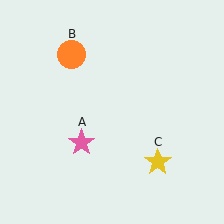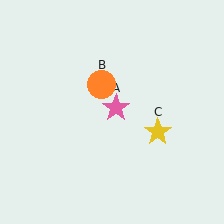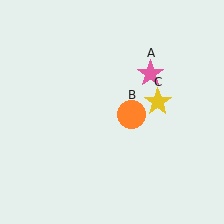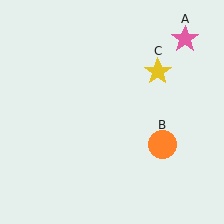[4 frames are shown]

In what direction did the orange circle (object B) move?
The orange circle (object B) moved down and to the right.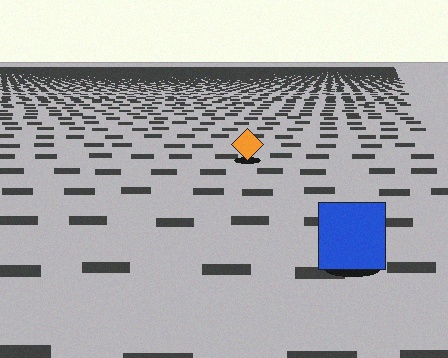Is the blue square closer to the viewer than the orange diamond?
Yes. The blue square is closer — you can tell from the texture gradient: the ground texture is coarser near it.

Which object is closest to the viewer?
The blue square is closest. The texture marks near it are larger and more spread out.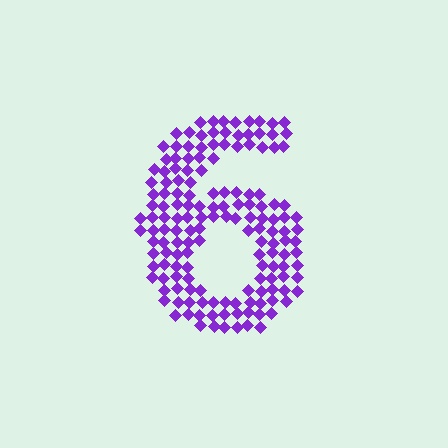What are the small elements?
The small elements are diamonds.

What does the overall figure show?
The overall figure shows the digit 6.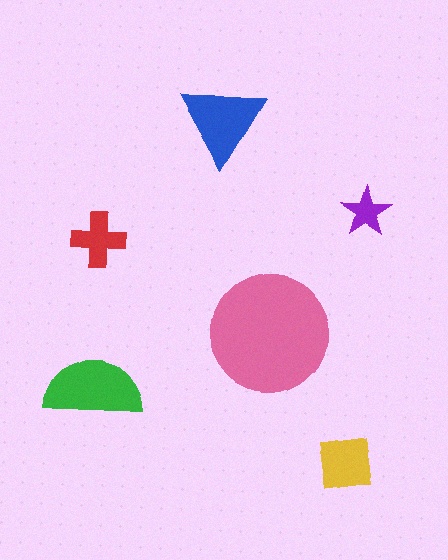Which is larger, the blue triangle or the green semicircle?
The green semicircle.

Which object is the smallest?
The purple star.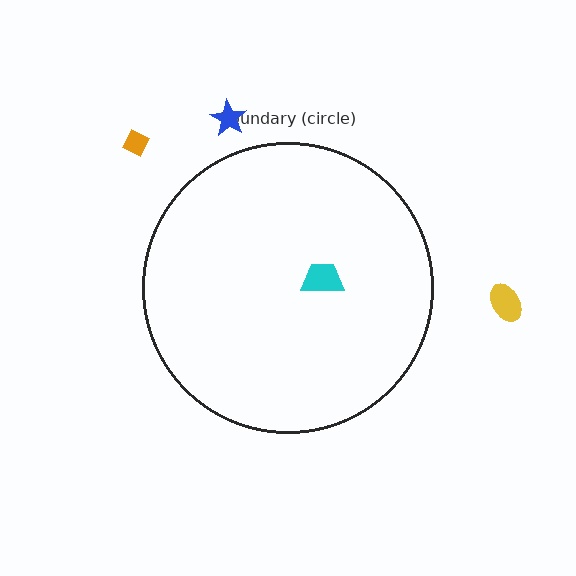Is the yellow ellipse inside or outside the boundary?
Outside.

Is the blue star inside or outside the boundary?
Outside.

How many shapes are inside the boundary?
1 inside, 3 outside.